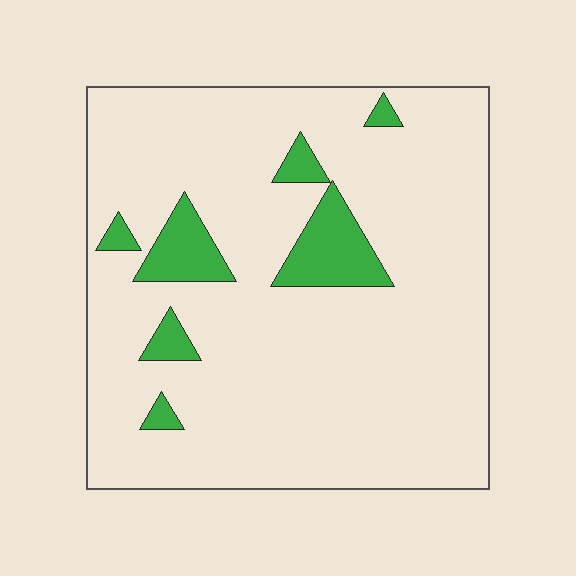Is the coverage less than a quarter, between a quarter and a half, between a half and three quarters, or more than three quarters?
Less than a quarter.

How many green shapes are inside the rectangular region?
7.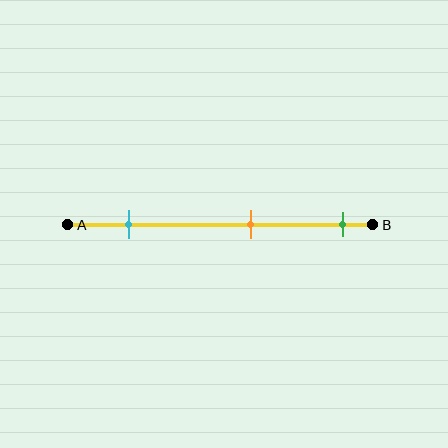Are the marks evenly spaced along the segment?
Yes, the marks are approximately evenly spaced.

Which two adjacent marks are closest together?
The orange and green marks are the closest adjacent pair.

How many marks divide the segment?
There are 3 marks dividing the segment.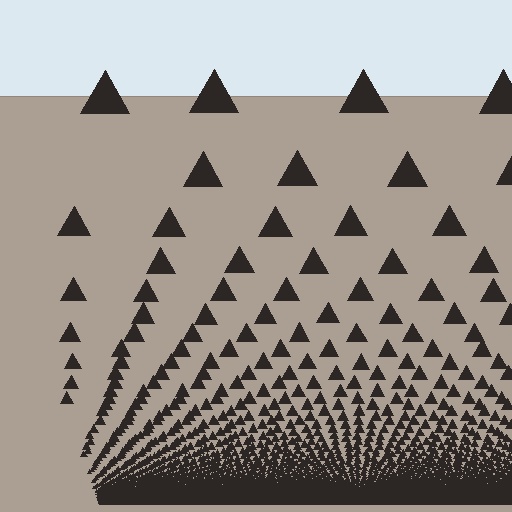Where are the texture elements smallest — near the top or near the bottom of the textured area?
Near the bottom.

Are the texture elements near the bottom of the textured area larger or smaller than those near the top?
Smaller. The gradient is inverted — elements near the bottom are smaller and denser.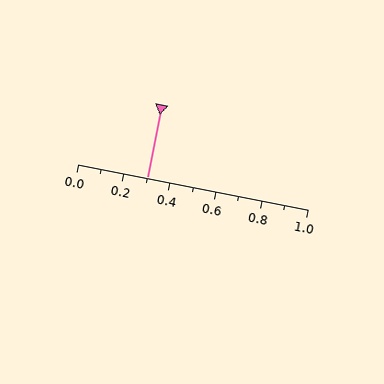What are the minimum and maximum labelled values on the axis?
The axis runs from 0.0 to 1.0.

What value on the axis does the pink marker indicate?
The marker indicates approximately 0.3.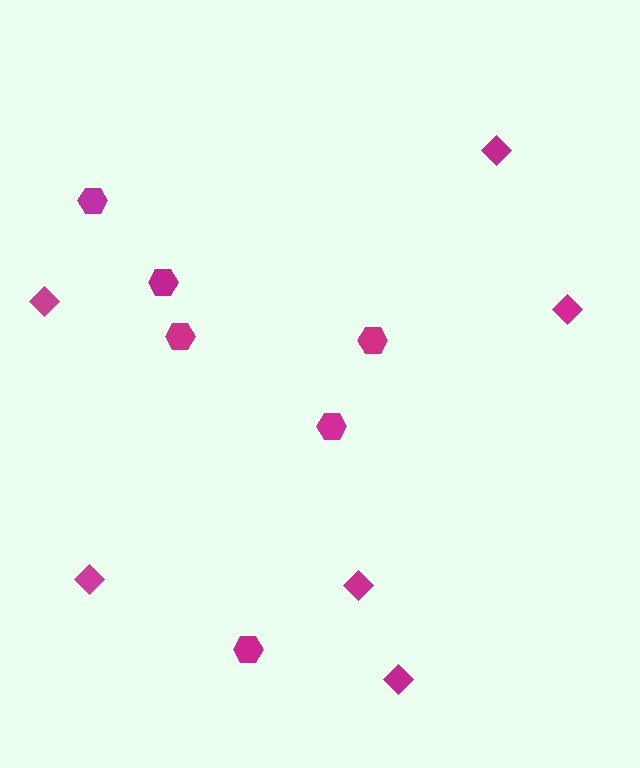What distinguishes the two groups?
There are 2 groups: one group of hexagons (6) and one group of diamonds (6).